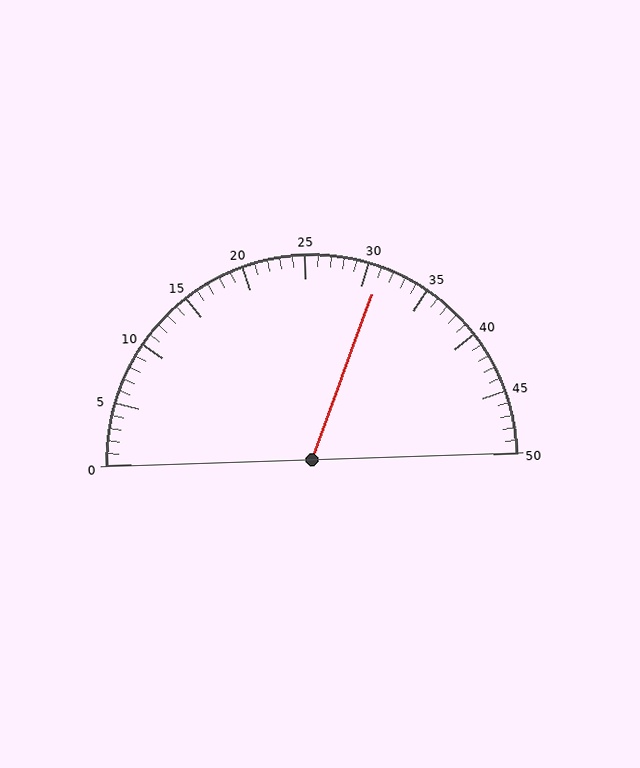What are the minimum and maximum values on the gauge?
The gauge ranges from 0 to 50.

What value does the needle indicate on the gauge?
The needle indicates approximately 31.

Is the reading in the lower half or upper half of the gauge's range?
The reading is in the upper half of the range (0 to 50).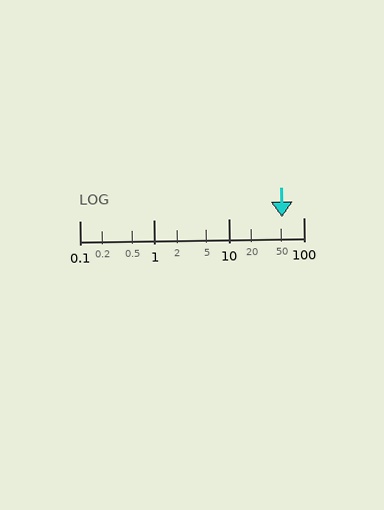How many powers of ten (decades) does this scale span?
The scale spans 3 decades, from 0.1 to 100.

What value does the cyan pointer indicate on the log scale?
The pointer indicates approximately 52.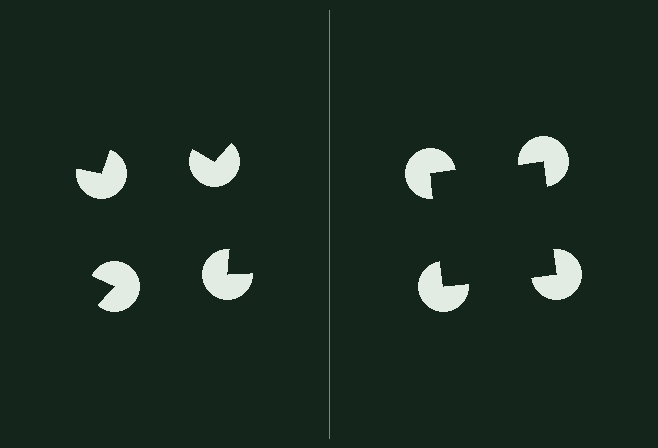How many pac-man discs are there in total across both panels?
8 — 4 on each side.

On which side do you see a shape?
An illusory square appears on the right side. On the left side the wedge cuts are rotated, so no coherent shape forms.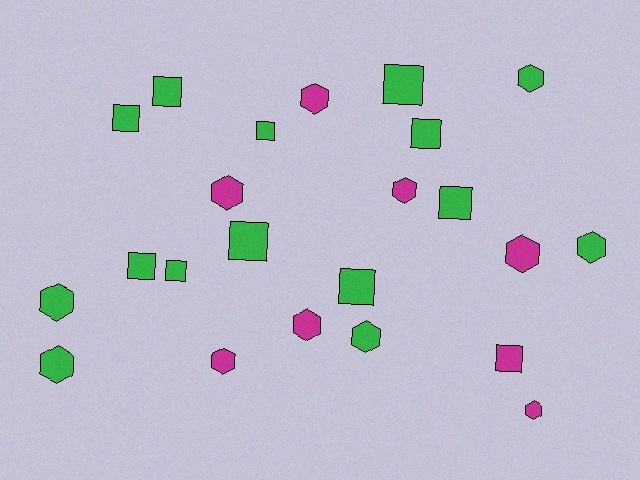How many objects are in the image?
There are 23 objects.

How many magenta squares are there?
There is 1 magenta square.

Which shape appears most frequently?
Hexagon, with 12 objects.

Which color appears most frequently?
Green, with 15 objects.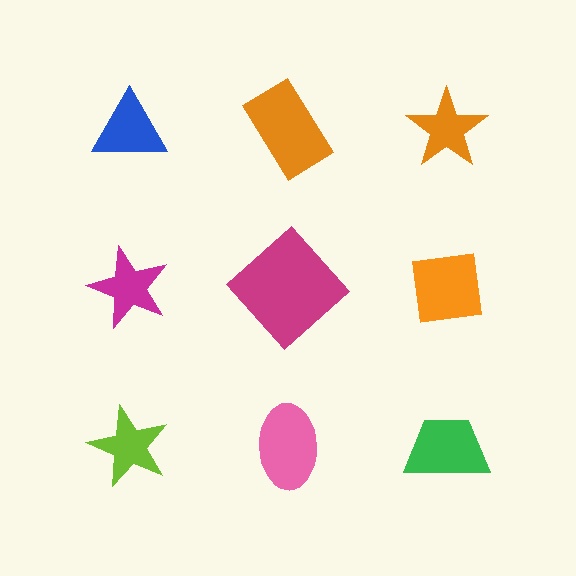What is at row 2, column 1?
A magenta star.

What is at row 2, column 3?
An orange square.